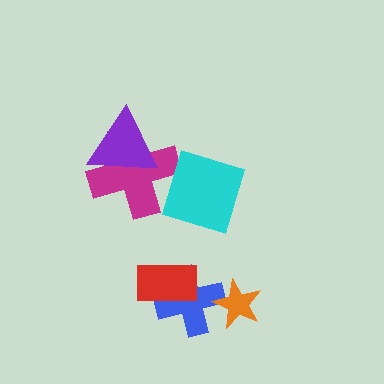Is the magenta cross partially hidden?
Yes, it is partially covered by another shape.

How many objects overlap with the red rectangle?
1 object overlaps with the red rectangle.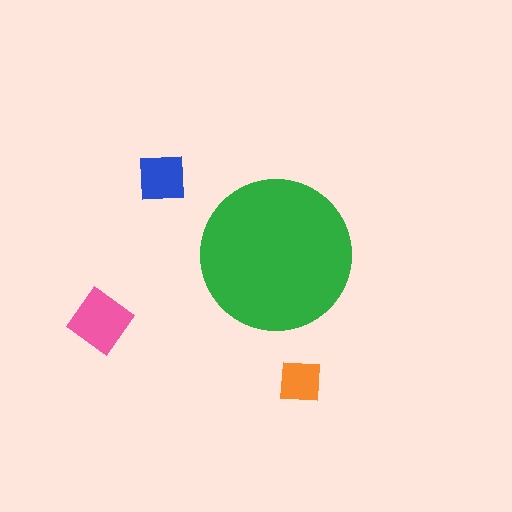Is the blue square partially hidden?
No, the blue square is fully visible.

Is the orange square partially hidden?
No, the orange square is fully visible.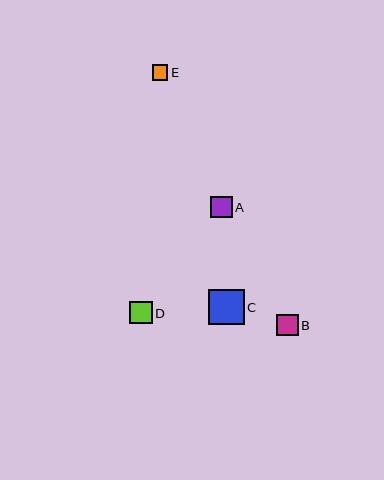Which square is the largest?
Square C is the largest with a size of approximately 35 pixels.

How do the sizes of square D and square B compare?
Square D and square B are approximately the same size.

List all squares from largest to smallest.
From largest to smallest: C, D, B, A, E.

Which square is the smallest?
Square E is the smallest with a size of approximately 16 pixels.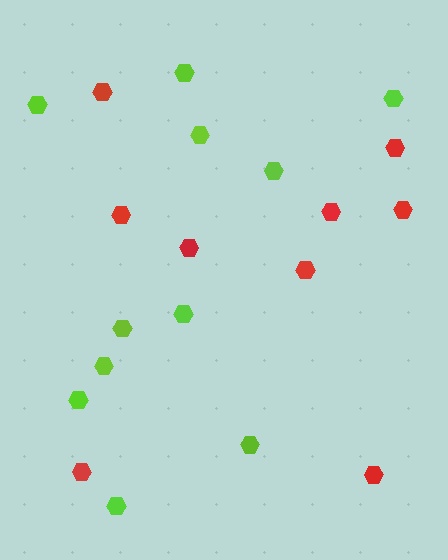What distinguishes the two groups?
There are 2 groups: one group of lime hexagons (11) and one group of red hexagons (9).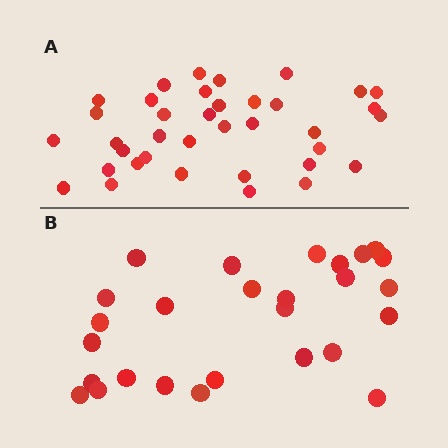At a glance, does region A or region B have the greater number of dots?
Region A (the top region) has more dots.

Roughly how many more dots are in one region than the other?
Region A has roughly 10 or so more dots than region B.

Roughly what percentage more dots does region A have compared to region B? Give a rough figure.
About 35% more.